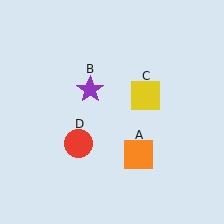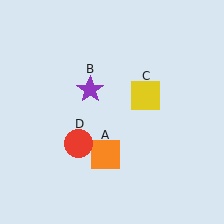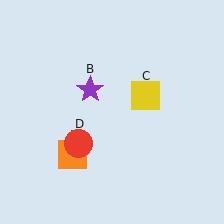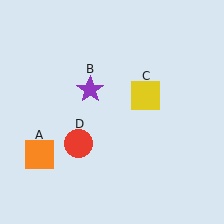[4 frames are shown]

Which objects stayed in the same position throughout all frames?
Purple star (object B) and yellow square (object C) and red circle (object D) remained stationary.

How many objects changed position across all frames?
1 object changed position: orange square (object A).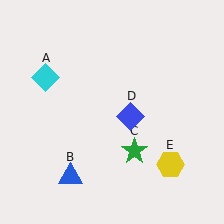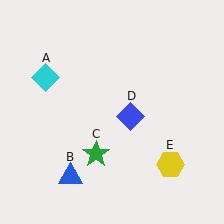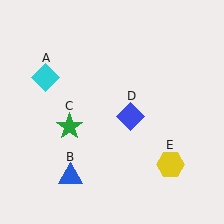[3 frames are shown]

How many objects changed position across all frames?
1 object changed position: green star (object C).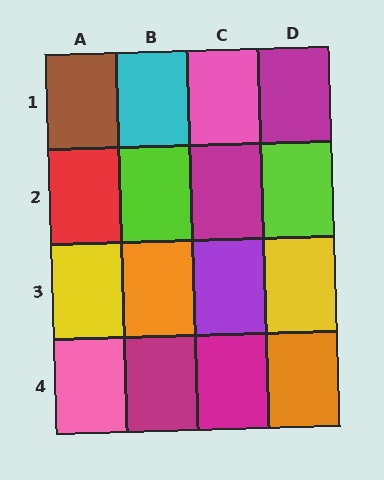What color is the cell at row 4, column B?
Magenta.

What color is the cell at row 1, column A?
Brown.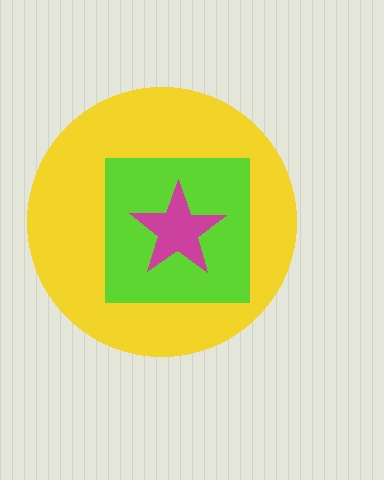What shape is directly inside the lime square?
The magenta star.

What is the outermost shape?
The yellow circle.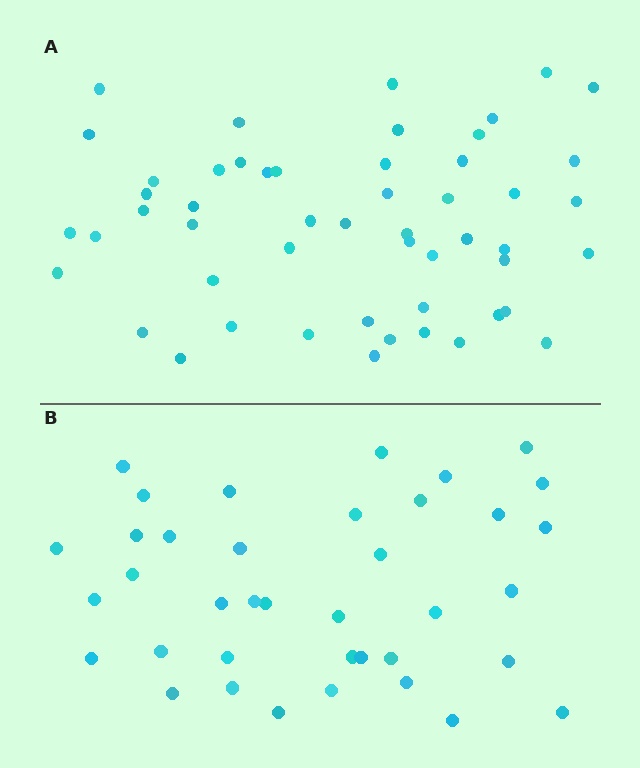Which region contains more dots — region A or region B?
Region A (the top region) has more dots.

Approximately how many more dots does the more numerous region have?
Region A has approximately 15 more dots than region B.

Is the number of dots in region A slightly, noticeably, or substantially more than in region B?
Region A has noticeably more, but not dramatically so. The ratio is roughly 1.4 to 1.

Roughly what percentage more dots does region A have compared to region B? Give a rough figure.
About 35% more.